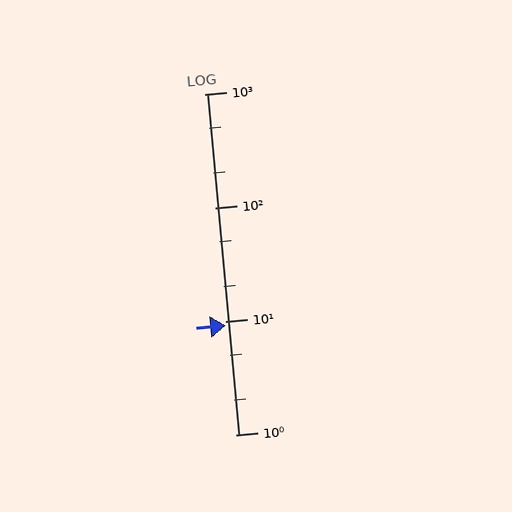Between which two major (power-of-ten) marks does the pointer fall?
The pointer is between 1 and 10.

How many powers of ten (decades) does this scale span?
The scale spans 3 decades, from 1 to 1000.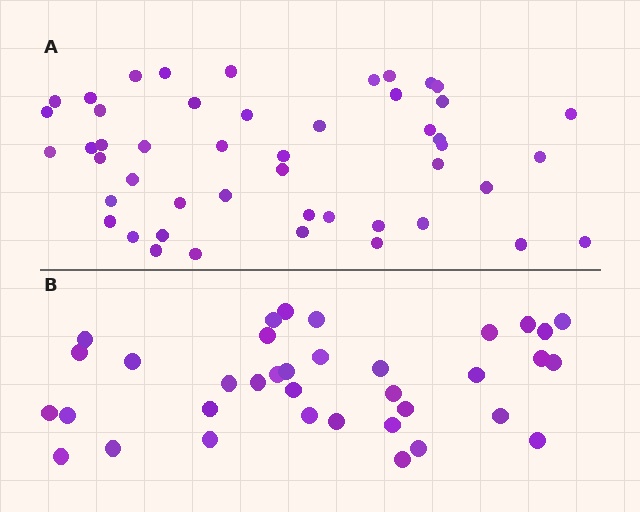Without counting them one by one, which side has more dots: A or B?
Region A (the top region) has more dots.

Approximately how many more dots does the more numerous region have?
Region A has roughly 12 or so more dots than region B.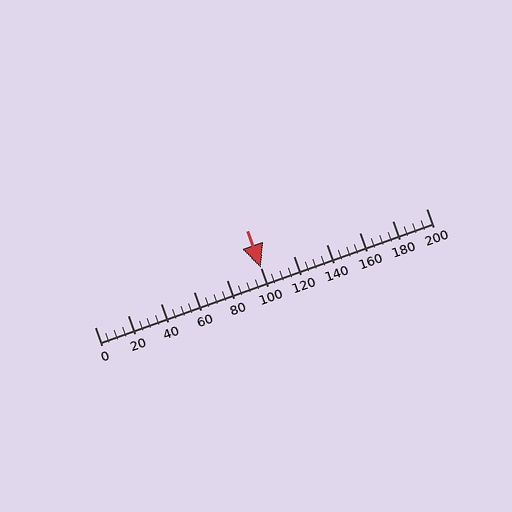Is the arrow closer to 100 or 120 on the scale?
The arrow is closer to 100.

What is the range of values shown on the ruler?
The ruler shows values from 0 to 200.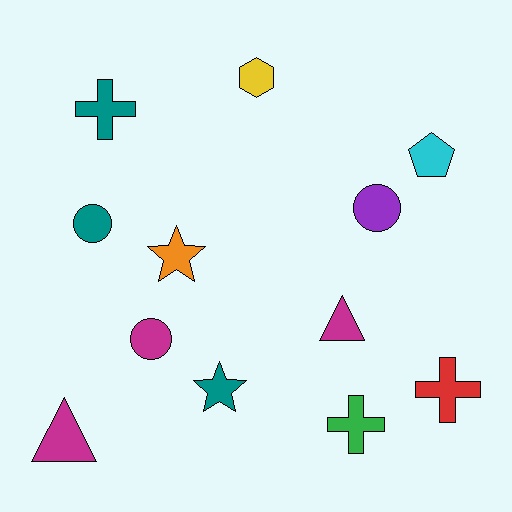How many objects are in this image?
There are 12 objects.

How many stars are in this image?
There are 2 stars.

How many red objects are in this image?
There is 1 red object.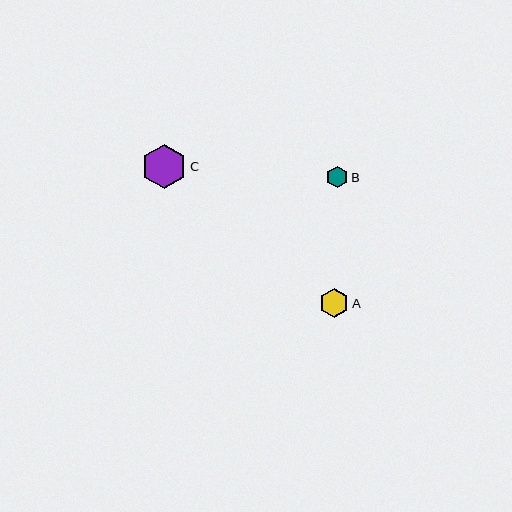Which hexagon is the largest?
Hexagon C is the largest with a size of approximately 45 pixels.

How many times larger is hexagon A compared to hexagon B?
Hexagon A is approximately 1.4 times the size of hexagon B.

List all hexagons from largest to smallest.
From largest to smallest: C, A, B.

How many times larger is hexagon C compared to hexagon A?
Hexagon C is approximately 1.5 times the size of hexagon A.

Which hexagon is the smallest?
Hexagon B is the smallest with a size of approximately 22 pixels.